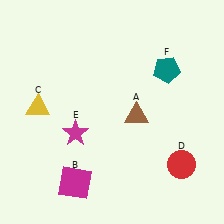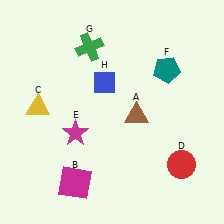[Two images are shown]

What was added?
A green cross (G), a blue diamond (H) were added in Image 2.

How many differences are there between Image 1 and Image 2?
There are 2 differences between the two images.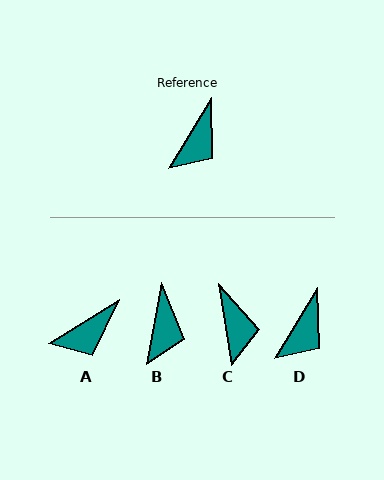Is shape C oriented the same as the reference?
No, it is off by about 40 degrees.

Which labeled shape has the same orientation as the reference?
D.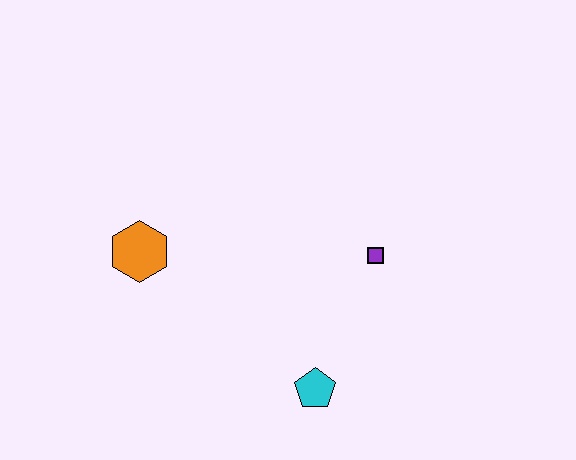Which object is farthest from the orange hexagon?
The purple square is farthest from the orange hexagon.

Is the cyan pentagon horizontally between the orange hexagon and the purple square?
Yes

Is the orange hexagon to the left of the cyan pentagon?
Yes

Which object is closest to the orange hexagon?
The cyan pentagon is closest to the orange hexagon.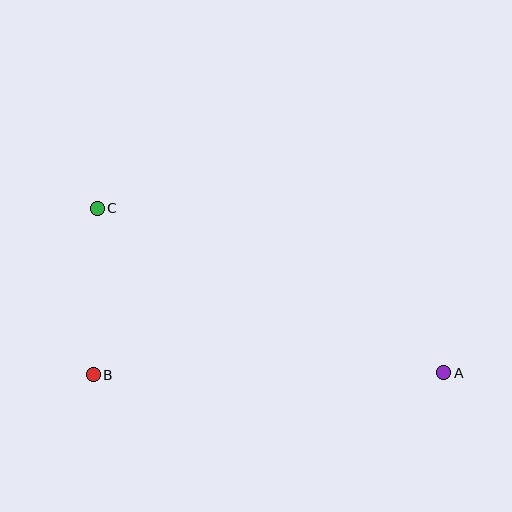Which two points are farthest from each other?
Points A and C are farthest from each other.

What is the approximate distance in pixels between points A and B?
The distance between A and B is approximately 350 pixels.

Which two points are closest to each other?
Points B and C are closest to each other.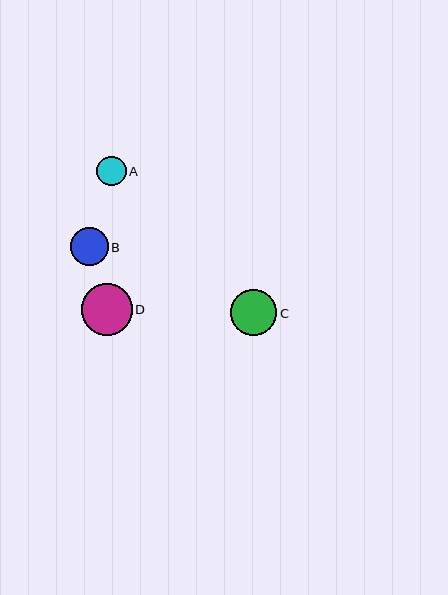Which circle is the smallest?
Circle A is the smallest with a size of approximately 30 pixels.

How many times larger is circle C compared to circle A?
Circle C is approximately 1.6 times the size of circle A.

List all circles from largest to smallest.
From largest to smallest: D, C, B, A.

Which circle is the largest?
Circle D is the largest with a size of approximately 51 pixels.